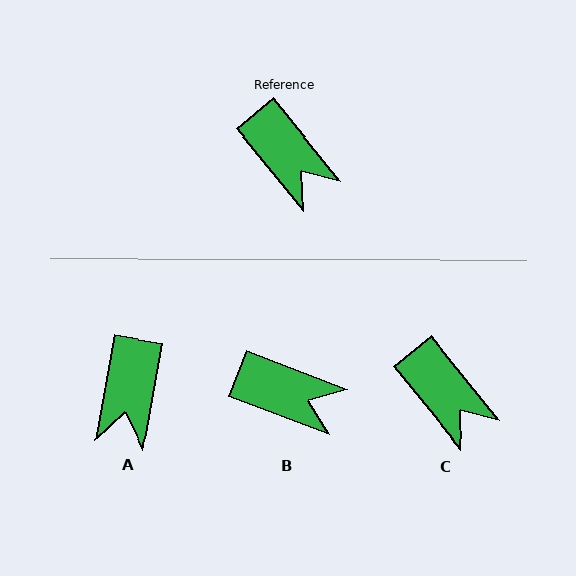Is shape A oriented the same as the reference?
No, it is off by about 49 degrees.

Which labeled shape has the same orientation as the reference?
C.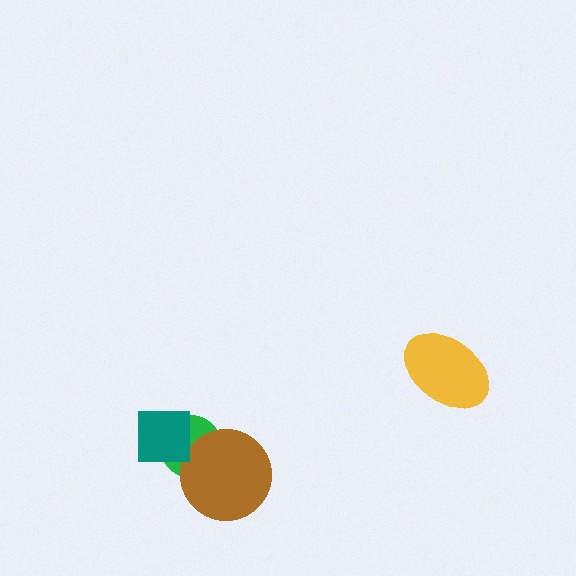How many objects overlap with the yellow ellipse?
0 objects overlap with the yellow ellipse.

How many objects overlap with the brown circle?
1 object overlaps with the brown circle.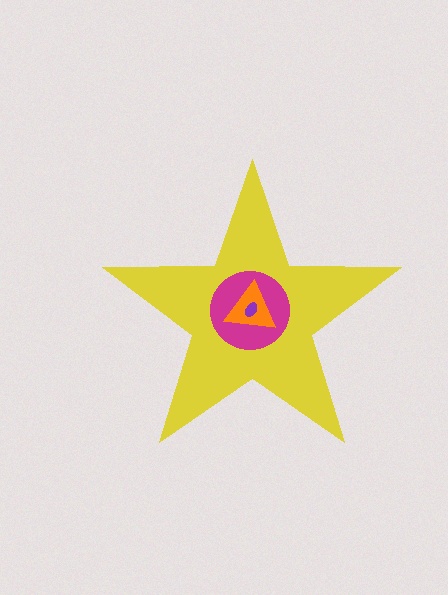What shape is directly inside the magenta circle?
The orange triangle.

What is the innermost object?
The purple ellipse.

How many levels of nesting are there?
4.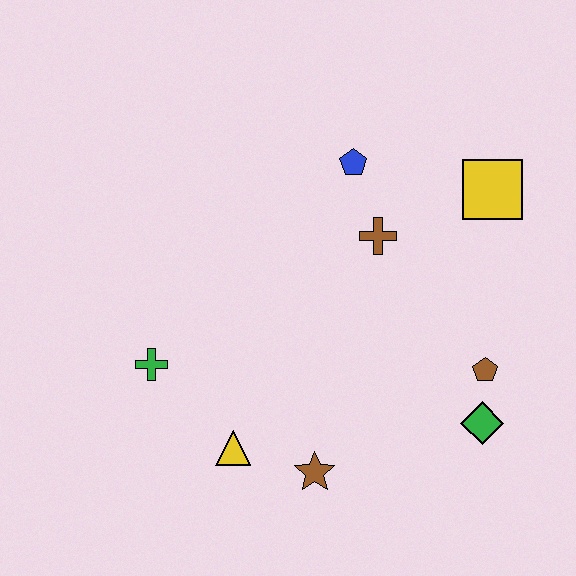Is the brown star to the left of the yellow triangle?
No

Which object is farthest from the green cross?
The yellow square is farthest from the green cross.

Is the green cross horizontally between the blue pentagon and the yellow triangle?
No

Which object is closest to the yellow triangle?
The brown star is closest to the yellow triangle.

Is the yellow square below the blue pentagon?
Yes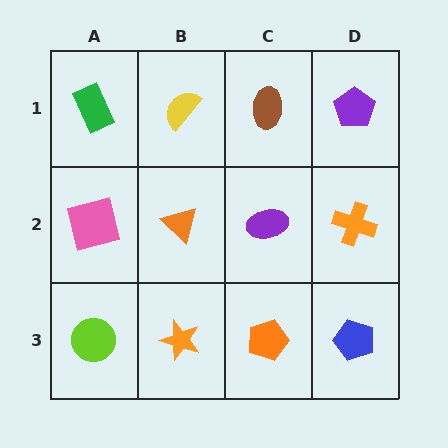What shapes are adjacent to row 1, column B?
An orange triangle (row 2, column B), a green rectangle (row 1, column A), a brown ellipse (row 1, column C).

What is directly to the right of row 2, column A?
An orange triangle.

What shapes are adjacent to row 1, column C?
A purple ellipse (row 2, column C), a yellow semicircle (row 1, column B), a purple pentagon (row 1, column D).